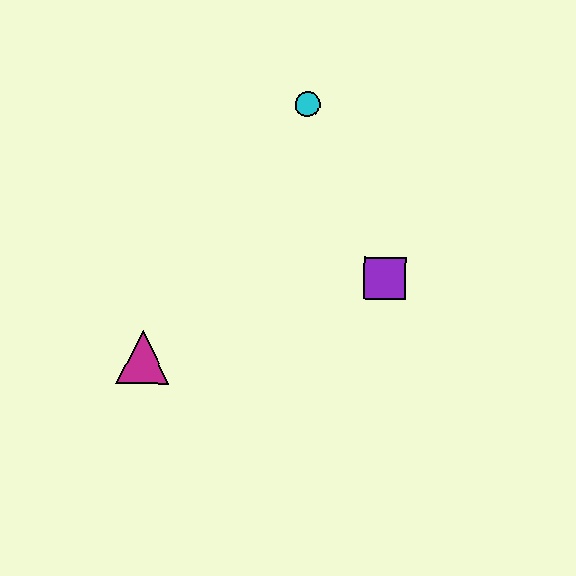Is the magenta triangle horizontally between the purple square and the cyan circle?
No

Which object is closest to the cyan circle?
The purple square is closest to the cyan circle.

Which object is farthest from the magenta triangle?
The cyan circle is farthest from the magenta triangle.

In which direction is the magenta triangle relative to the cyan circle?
The magenta triangle is below the cyan circle.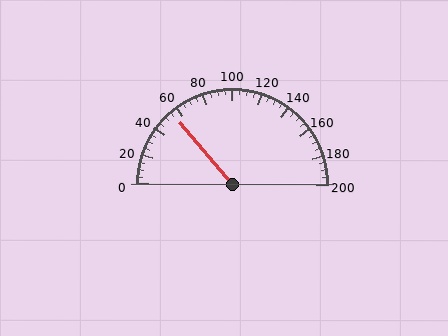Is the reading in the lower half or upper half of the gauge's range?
The reading is in the lower half of the range (0 to 200).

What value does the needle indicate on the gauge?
The needle indicates approximately 55.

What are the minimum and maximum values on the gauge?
The gauge ranges from 0 to 200.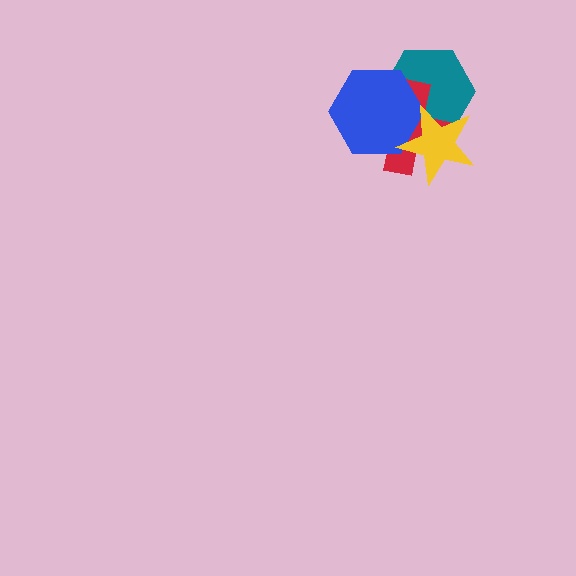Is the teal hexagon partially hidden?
Yes, it is partially covered by another shape.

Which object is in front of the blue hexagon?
The yellow star is in front of the blue hexagon.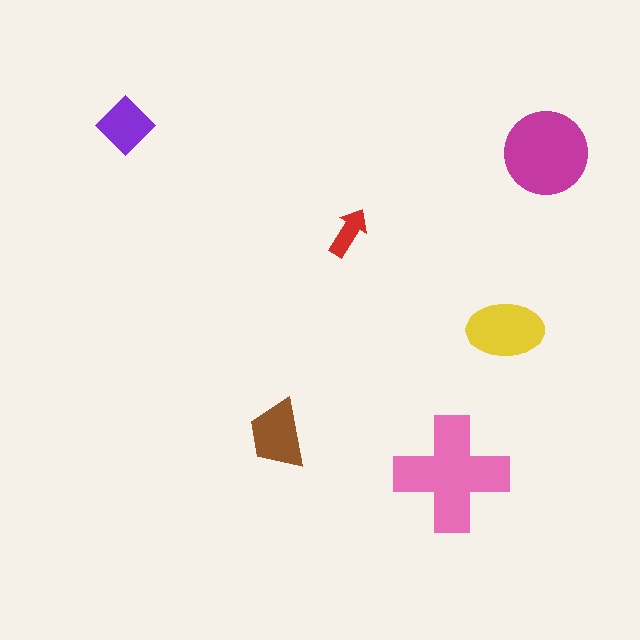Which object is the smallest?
The red arrow.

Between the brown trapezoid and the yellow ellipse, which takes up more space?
The yellow ellipse.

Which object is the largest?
The pink cross.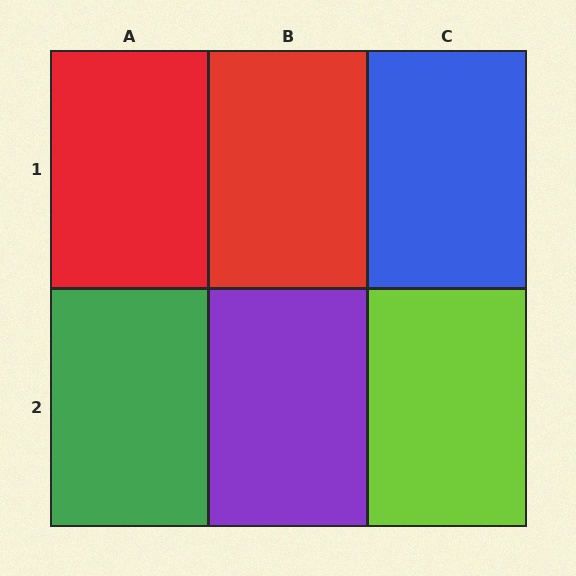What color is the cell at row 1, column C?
Blue.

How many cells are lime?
1 cell is lime.